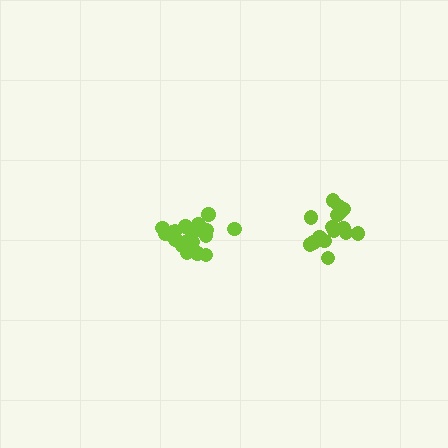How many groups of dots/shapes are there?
There are 2 groups.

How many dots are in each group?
Group 1: 21 dots, Group 2: 16 dots (37 total).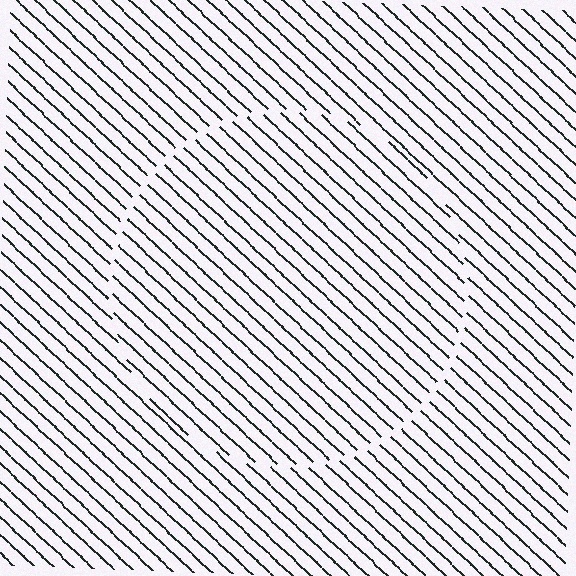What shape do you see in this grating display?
An illusory circle. The interior of the shape contains the same grating, shifted by half a period — the contour is defined by the phase discontinuity where line-ends from the inner and outer gratings abut.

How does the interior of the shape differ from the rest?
The interior of the shape contains the same grating, shifted by half a period — the contour is defined by the phase discontinuity where line-ends from the inner and outer gratings abut.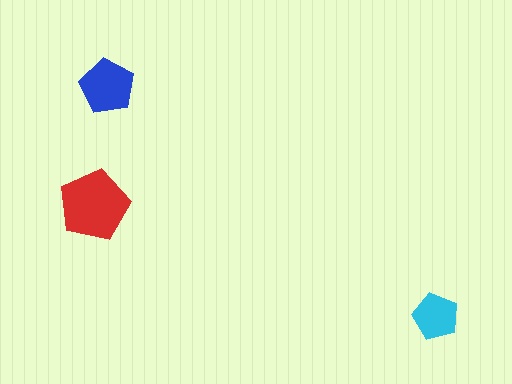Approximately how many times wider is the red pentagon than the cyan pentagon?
About 1.5 times wider.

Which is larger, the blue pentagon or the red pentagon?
The red one.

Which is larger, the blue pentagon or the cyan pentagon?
The blue one.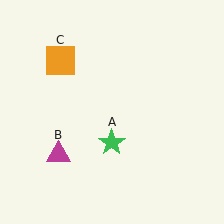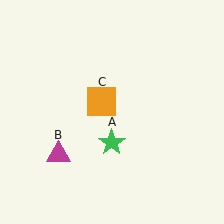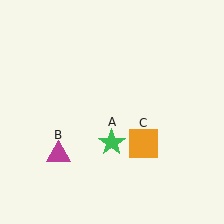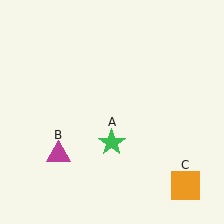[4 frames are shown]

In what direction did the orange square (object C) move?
The orange square (object C) moved down and to the right.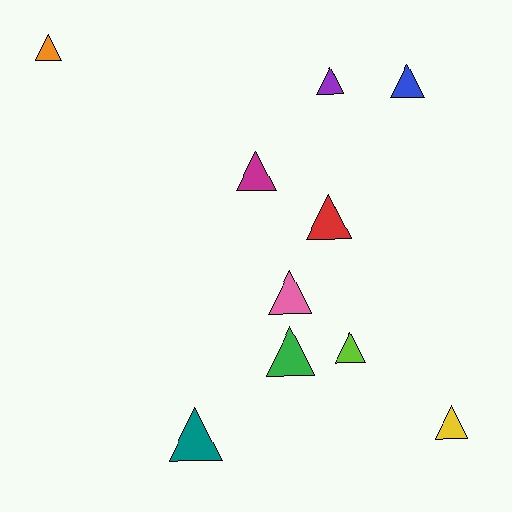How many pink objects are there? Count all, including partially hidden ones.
There is 1 pink object.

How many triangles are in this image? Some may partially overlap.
There are 10 triangles.